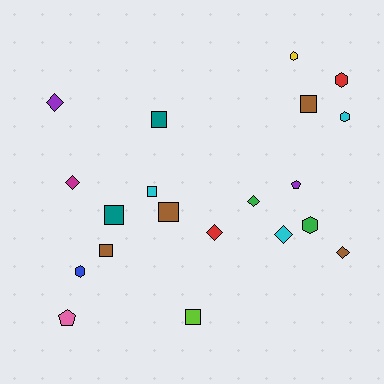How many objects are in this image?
There are 20 objects.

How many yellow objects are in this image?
There is 1 yellow object.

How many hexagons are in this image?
There are 5 hexagons.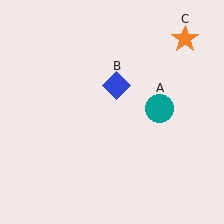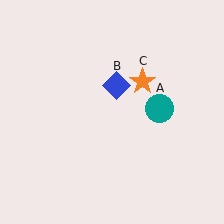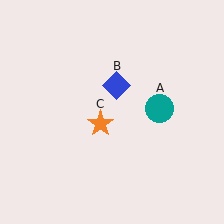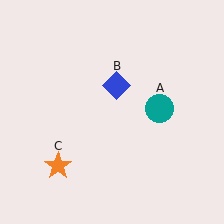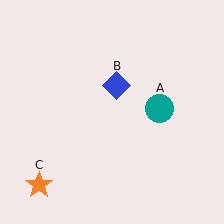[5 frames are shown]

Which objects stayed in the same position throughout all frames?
Teal circle (object A) and blue diamond (object B) remained stationary.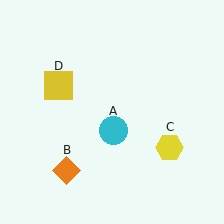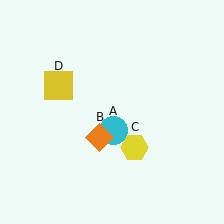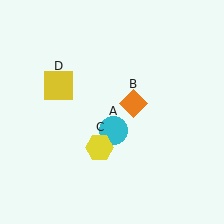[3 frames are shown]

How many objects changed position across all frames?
2 objects changed position: orange diamond (object B), yellow hexagon (object C).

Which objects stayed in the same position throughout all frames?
Cyan circle (object A) and yellow square (object D) remained stationary.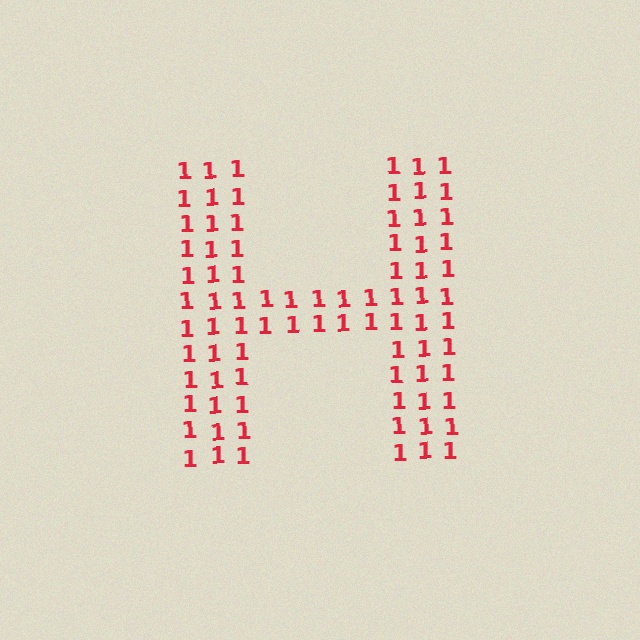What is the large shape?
The large shape is the letter H.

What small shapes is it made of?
It is made of small digit 1's.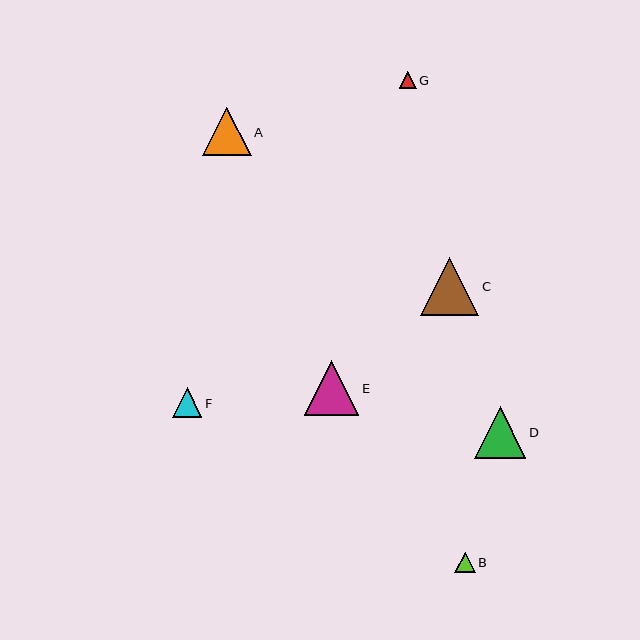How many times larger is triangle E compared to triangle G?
Triangle E is approximately 3.1 times the size of triangle G.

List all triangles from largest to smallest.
From largest to smallest: C, E, D, A, F, B, G.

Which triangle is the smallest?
Triangle G is the smallest with a size of approximately 17 pixels.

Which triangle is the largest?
Triangle C is the largest with a size of approximately 58 pixels.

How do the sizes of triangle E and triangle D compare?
Triangle E and triangle D are approximately the same size.